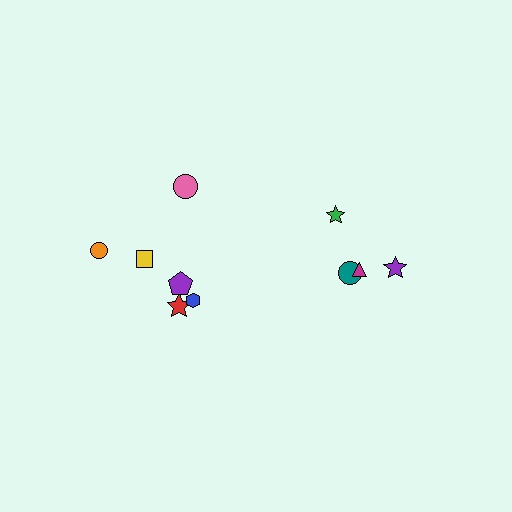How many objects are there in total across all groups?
There are 10 objects.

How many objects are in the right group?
There are 4 objects.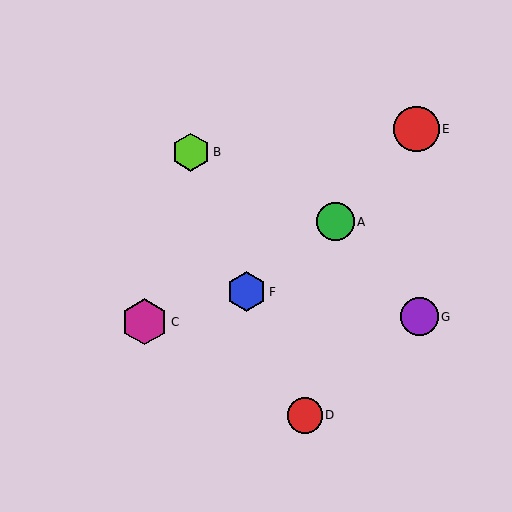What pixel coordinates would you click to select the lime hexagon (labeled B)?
Click at (191, 152) to select the lime hexagon B.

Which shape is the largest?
The magenta hexagon (labeled C) is the largest.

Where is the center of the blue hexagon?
The center of the blue hexagon is at (247, 292).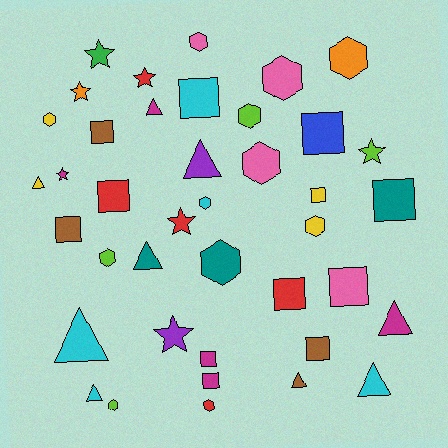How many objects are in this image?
There are 40 objects.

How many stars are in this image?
There are 7 stars.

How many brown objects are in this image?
There are 4 brown objects.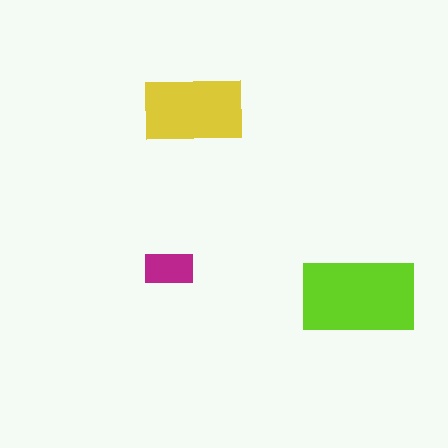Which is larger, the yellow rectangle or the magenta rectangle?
The yellow one.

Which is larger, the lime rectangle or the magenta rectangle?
The lime one.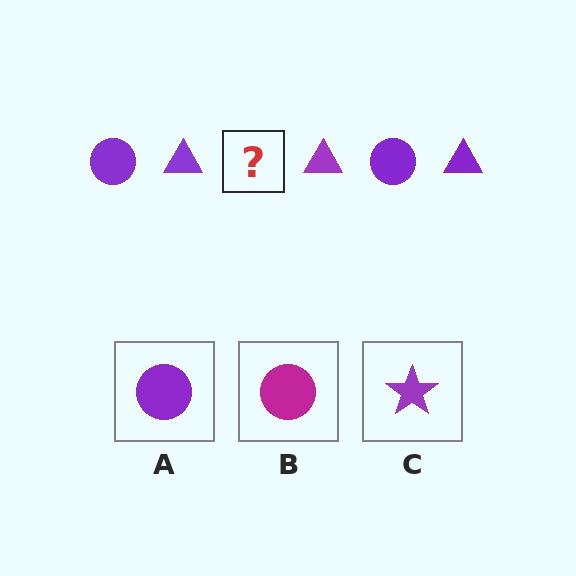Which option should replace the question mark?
Option A.